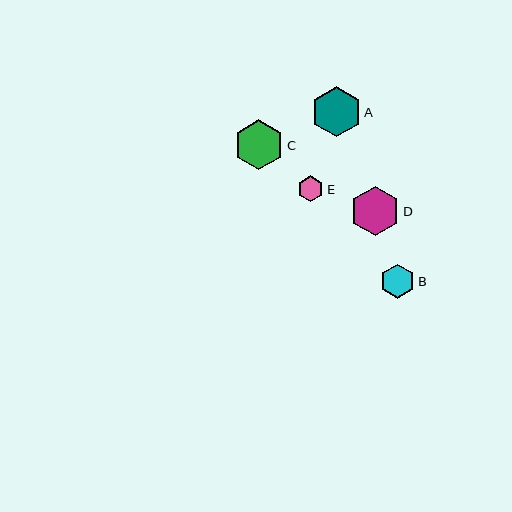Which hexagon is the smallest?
Hexagon E is the smallest with a size of approximately 26 pixels.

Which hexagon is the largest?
Hexagon C is the largest with a size of approximately 50 pixels.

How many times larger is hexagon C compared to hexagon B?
Hexagon C is approximately 1.5 times the size of hexagon B.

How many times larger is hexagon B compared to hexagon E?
Hexagon B is approximately 1.3 times the size of hexagon E.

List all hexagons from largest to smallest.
From largest to smallest: C, A, D, B, E.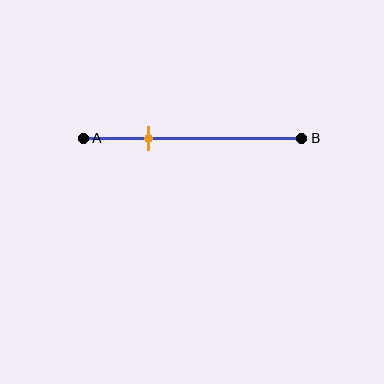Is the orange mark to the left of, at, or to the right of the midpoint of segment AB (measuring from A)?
The orange mark is to the left of the midpoint of segment AB.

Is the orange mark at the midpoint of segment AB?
No, the mark is at about 30% from A, not at the 50% midpoint.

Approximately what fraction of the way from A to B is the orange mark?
The orange mark is approximately 30% of the way from A to B.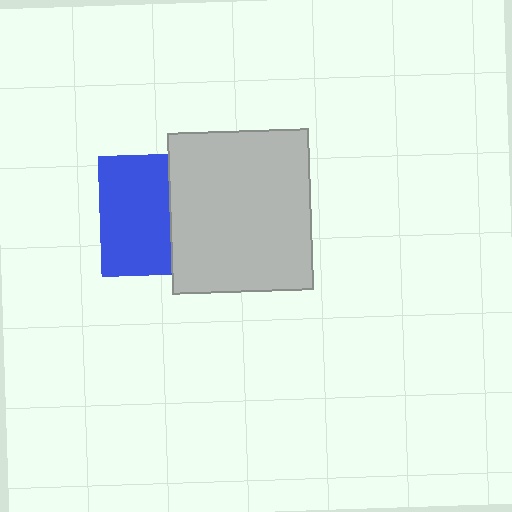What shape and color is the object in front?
The object in front is a light gray rectangle.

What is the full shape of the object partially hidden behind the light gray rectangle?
The partially hidden object is a blue square.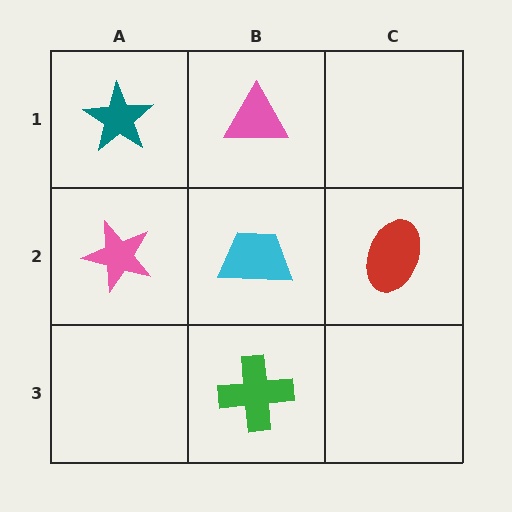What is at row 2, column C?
A red ellipse.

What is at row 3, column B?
A green cross.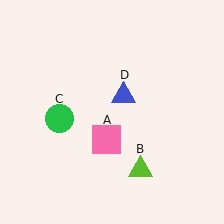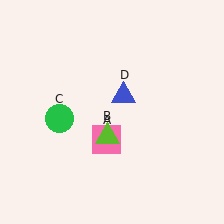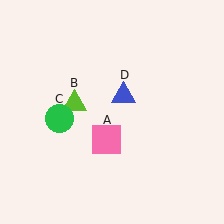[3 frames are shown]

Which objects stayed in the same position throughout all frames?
Pink square (object A) and green circle (object C) and blue triangle (object D) remained stationary.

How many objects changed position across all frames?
1 object changed position: lime triangle (object B).